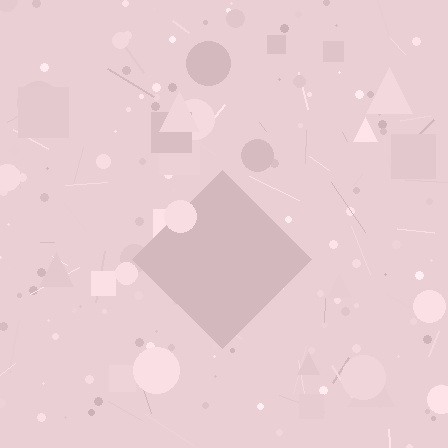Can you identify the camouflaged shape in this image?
The camouflaged shape is a diamond.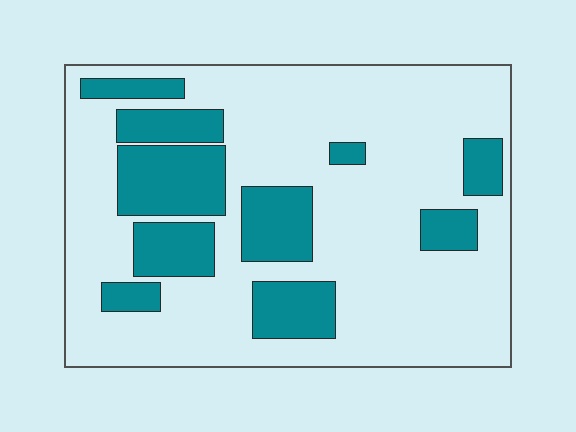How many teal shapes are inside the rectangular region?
10.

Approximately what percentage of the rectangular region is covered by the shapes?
Approximately 25%.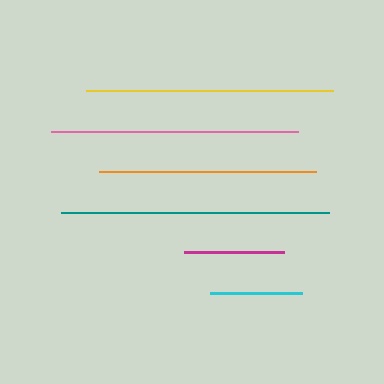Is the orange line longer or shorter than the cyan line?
The orange line is longer than the cyan line.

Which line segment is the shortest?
The cyan line is the shortest at approximately 93 pixels.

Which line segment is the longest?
The teal line is the longest at approximately 268 pixels.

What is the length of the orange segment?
The orange segment is approximately 217 pixels long.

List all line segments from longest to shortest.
From longest to shortest: teal, pink, yellow, orange, magenta, cyan.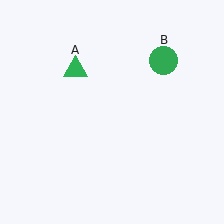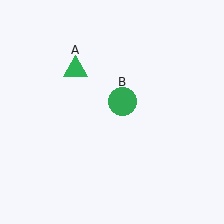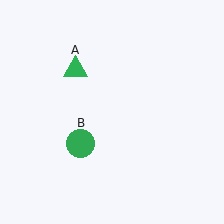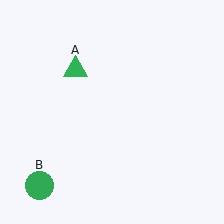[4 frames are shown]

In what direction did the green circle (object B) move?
The green circle (object B) moved down and to the left.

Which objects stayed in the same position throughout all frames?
Green triangle (object A) remained stationary.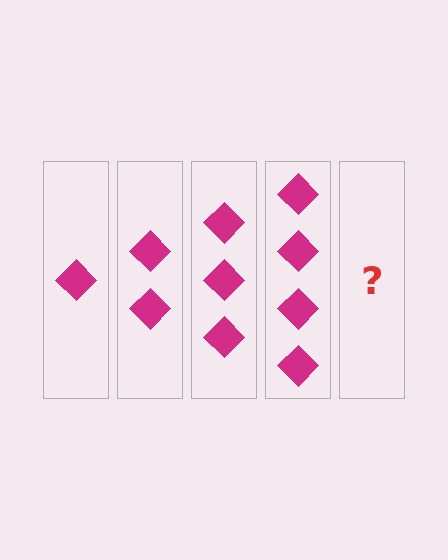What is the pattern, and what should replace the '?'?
The pattern is that each step adds one more diamond. The '?' should be 5 diamonds.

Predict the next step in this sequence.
The next step is 5 diamonds.